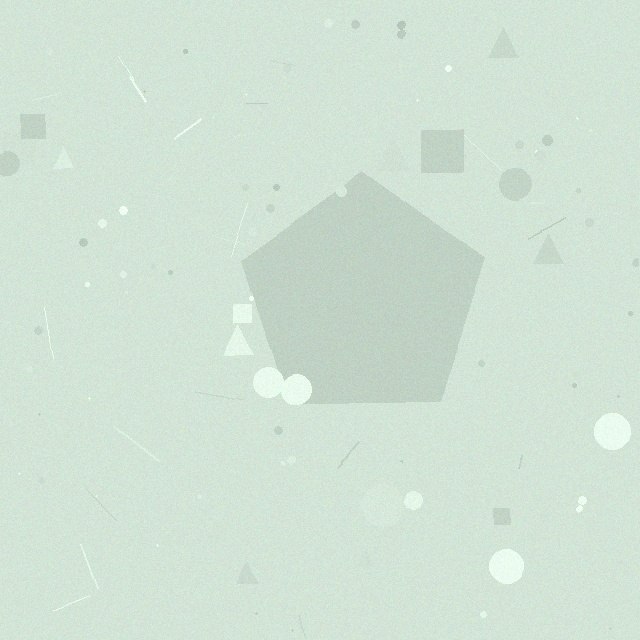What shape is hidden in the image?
A pentagon is hidden in the image.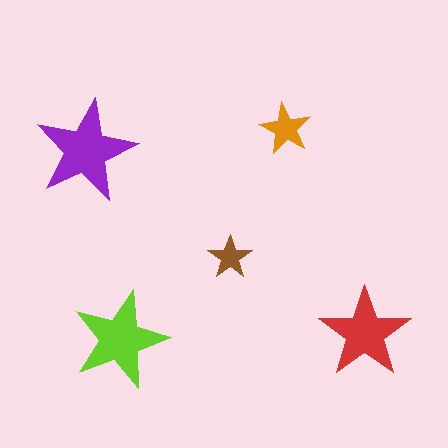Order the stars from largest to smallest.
the purple one, the lime one, the red one, the orange one, the brown one.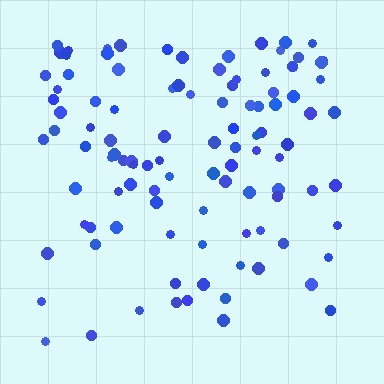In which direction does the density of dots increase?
From bottom to top, with the top side densest.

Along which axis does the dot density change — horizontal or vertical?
Vertical.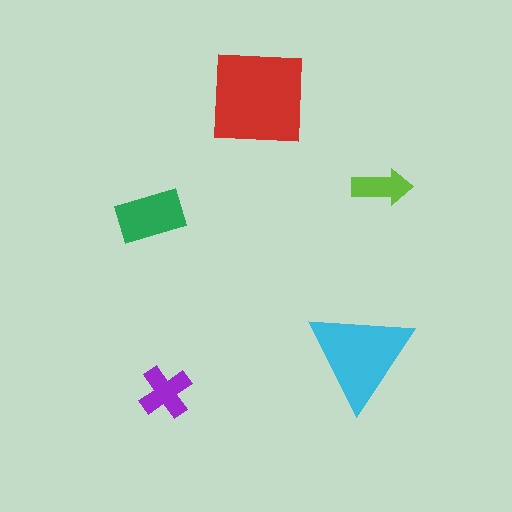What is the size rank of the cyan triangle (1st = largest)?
2nd.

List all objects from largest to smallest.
The red square, the cyan triangle, the green rectangle, the purple cross, the lime arrow.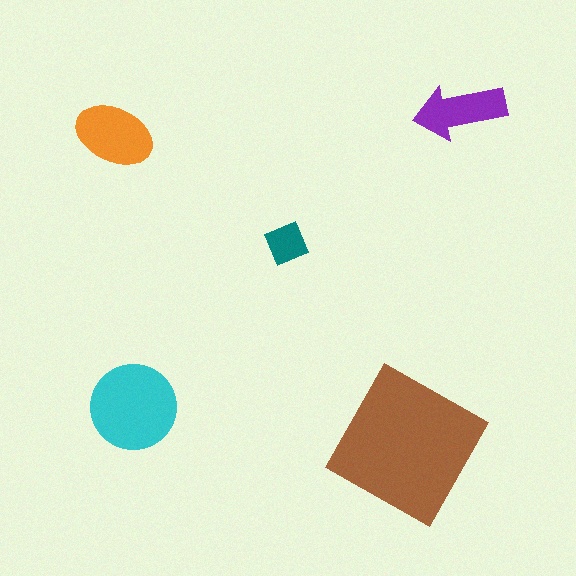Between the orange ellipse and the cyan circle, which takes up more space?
The cyan circle.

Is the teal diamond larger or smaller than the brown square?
Smaller.